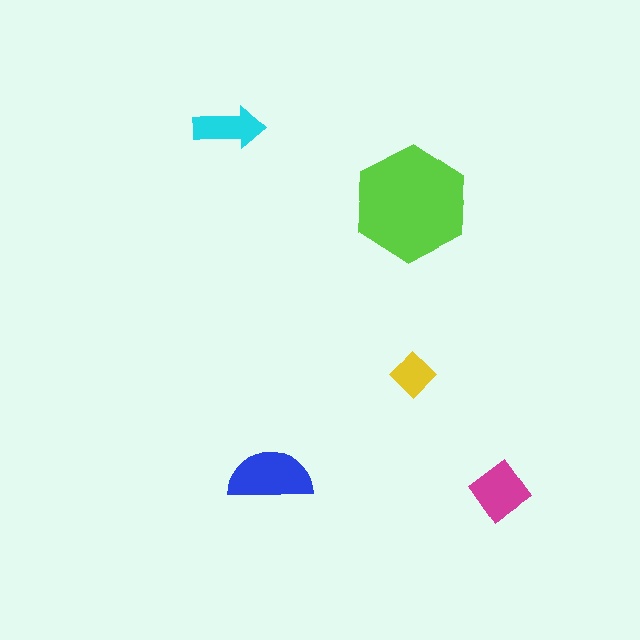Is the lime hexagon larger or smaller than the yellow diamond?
Larger.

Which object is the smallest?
The yellow diamond.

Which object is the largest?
The lime hexagon.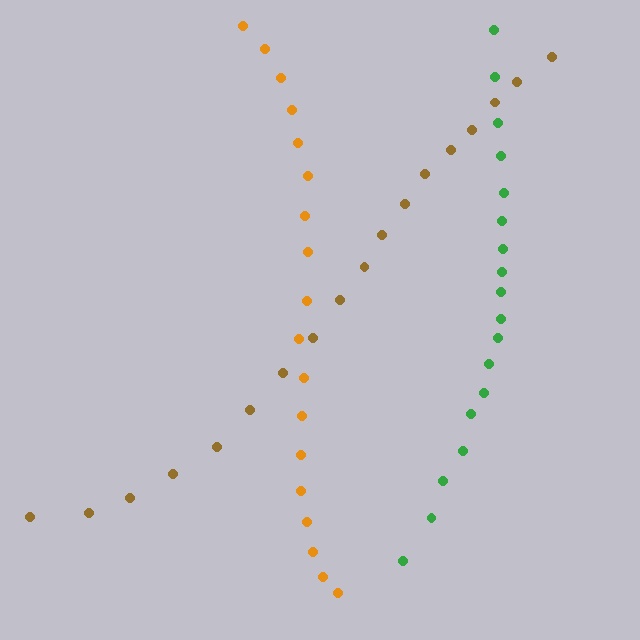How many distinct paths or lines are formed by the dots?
There are 3 distinct paths.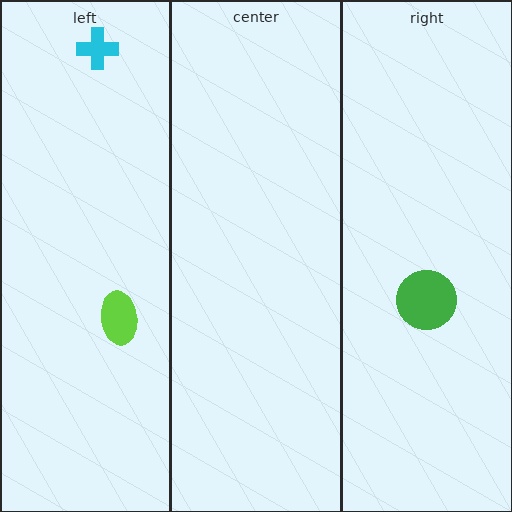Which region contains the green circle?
The right region.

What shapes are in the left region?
The cyan cross, the lime ellipse.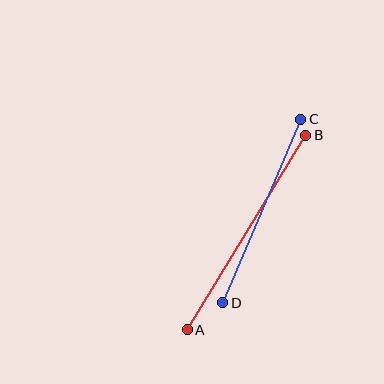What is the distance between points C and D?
The distance is approximately 200 pixels.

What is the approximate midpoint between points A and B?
The midpoint is at approximately (247, 232) pixels.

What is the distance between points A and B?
The distance is approximately 228 pixels.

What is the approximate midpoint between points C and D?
The midpoint is at approximately (262, 211) pixels.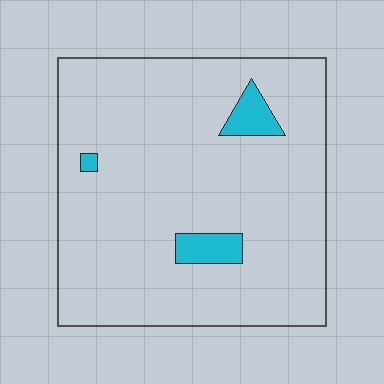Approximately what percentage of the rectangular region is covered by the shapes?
Approximately 5%.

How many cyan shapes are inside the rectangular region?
3.